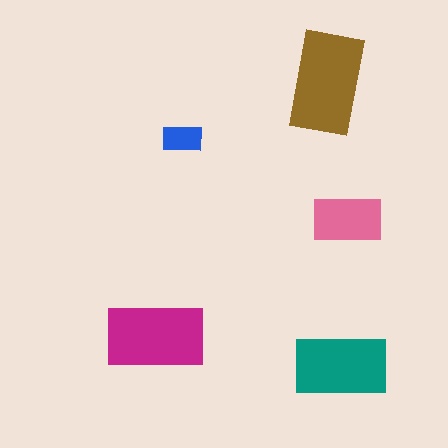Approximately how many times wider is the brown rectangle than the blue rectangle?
About 2.5 times wider.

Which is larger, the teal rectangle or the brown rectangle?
The brown one.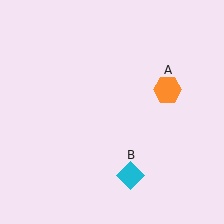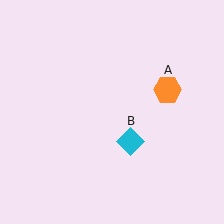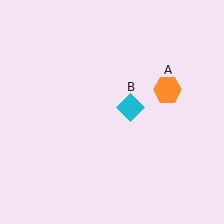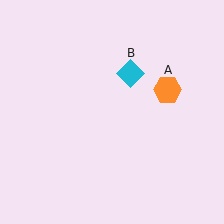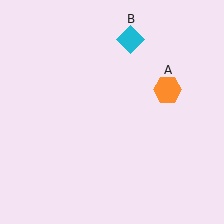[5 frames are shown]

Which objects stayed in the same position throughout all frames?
Orange hexagon (object A) remained stationary.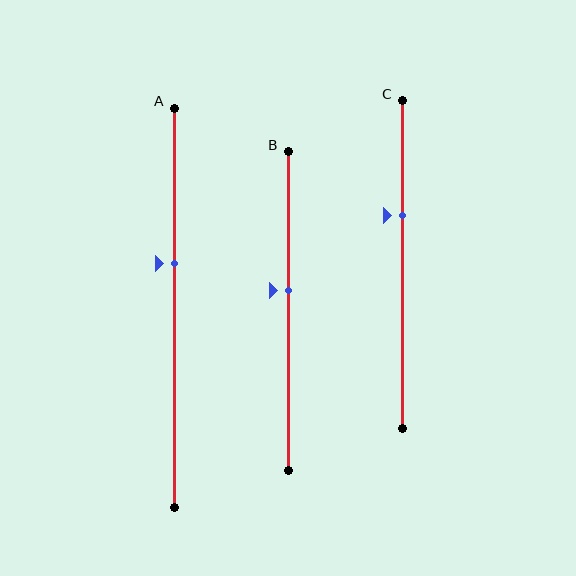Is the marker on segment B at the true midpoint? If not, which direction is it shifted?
No, the marker on segment B is shifted upward by about 6% of the segment length.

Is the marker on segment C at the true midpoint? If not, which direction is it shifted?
No, the marker on segment C is shifted upward by about 15% of the segment length.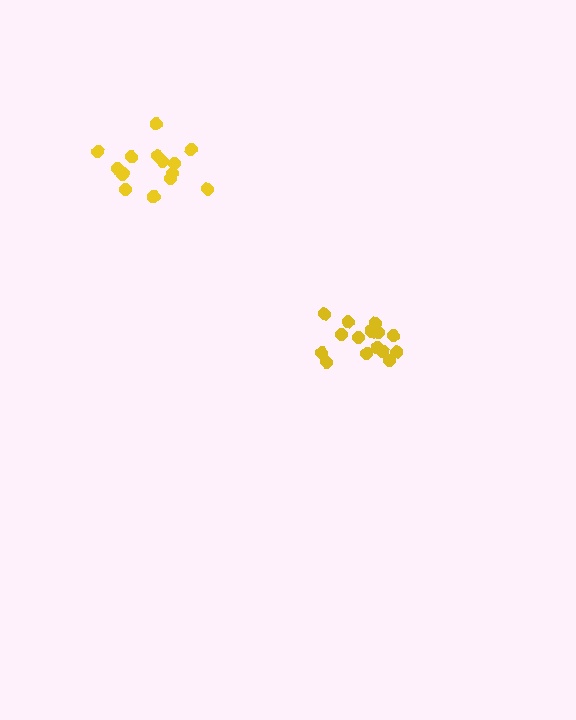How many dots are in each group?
Group 1: 14 dots, Group 2: 16 dots (30 total).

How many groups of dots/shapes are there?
There are 2 groups.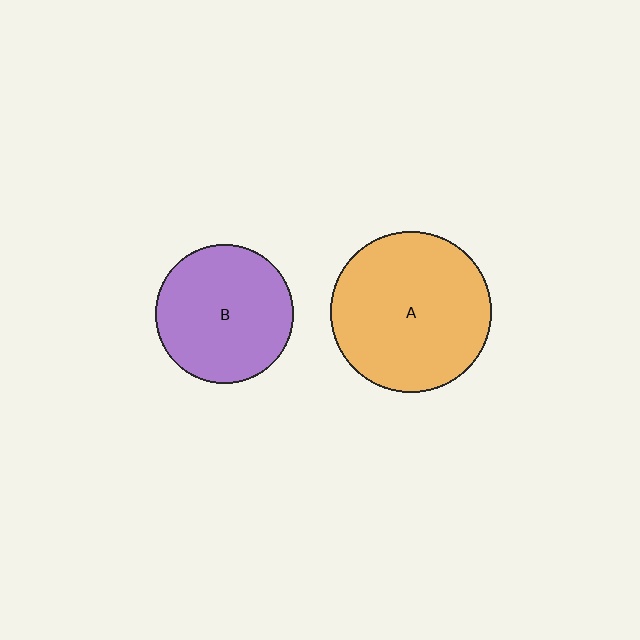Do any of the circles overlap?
No, none of the circles overlap.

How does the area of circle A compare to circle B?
Approximately 1.4 times.